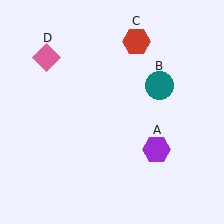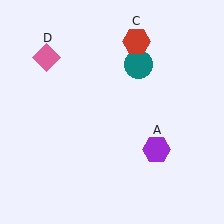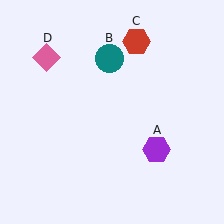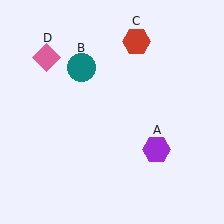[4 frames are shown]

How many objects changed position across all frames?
1 object changed position: teal circle (object B).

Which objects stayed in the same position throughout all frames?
Purple hexagon (object A) and red hexagon (object C) and pink diamond (object D) remained stationary.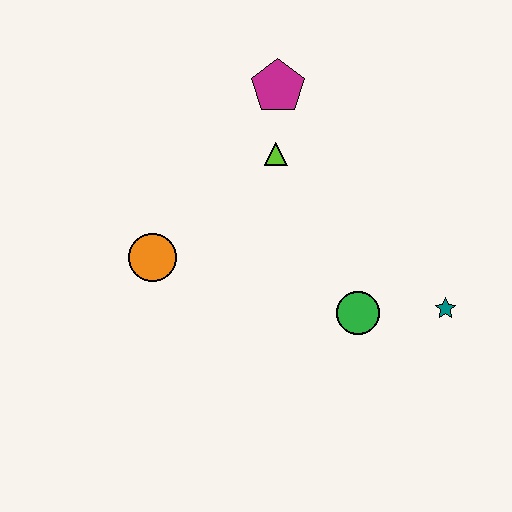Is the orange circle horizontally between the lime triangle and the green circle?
No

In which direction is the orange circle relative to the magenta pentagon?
The orange circle is below the magenta pentagon.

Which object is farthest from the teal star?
The orange circle is farthest from the teal star.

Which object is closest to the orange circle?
The lime triangle is closest to the orange circle.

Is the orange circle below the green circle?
No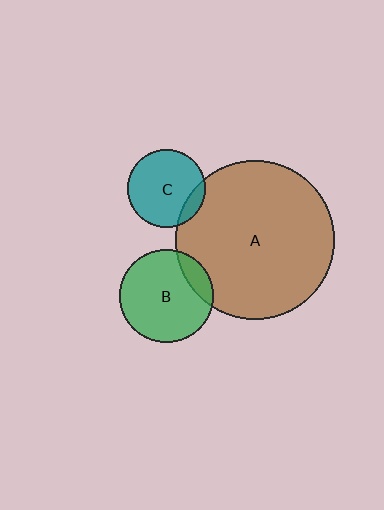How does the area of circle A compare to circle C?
Approximately 4.2 times.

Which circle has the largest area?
Circle A (brown).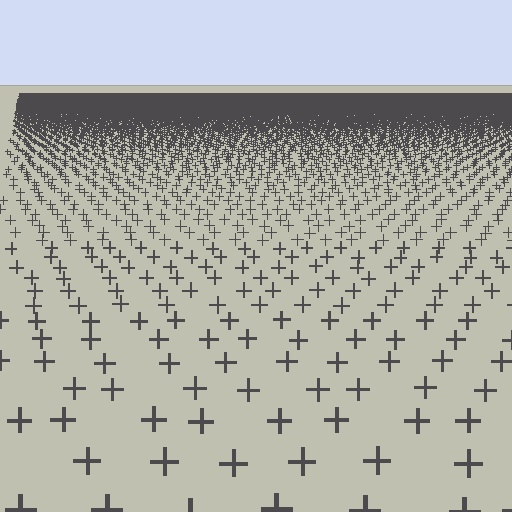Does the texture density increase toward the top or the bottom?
Density increases toward the top.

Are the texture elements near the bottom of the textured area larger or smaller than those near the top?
Larger. Near the bottom, elements are closer to the viewer and appear at a bigger on-screen size.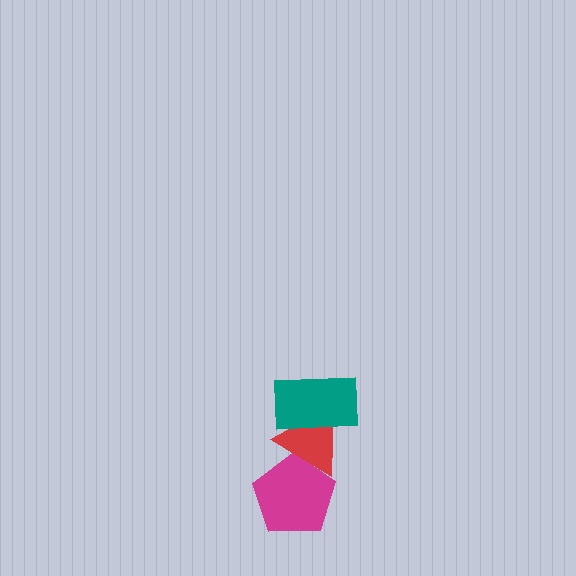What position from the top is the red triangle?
The red triangle is 2nd from the top.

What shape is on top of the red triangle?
The teal rectangle is on top of the red triangle.